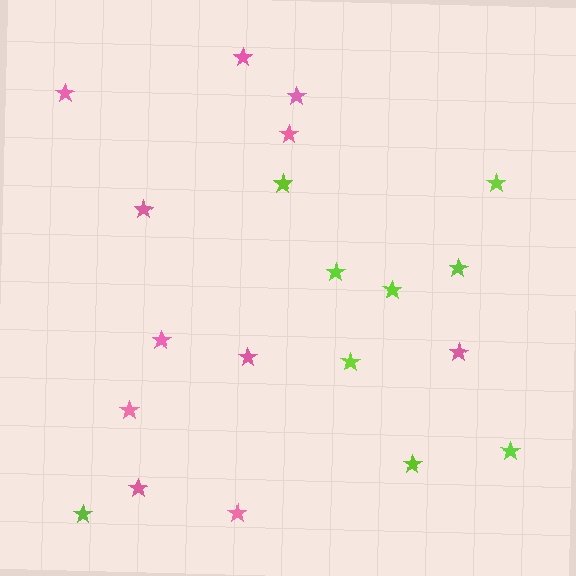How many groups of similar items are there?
There are 2 groups: one group of pink stars (11) and one group of lime stars (9).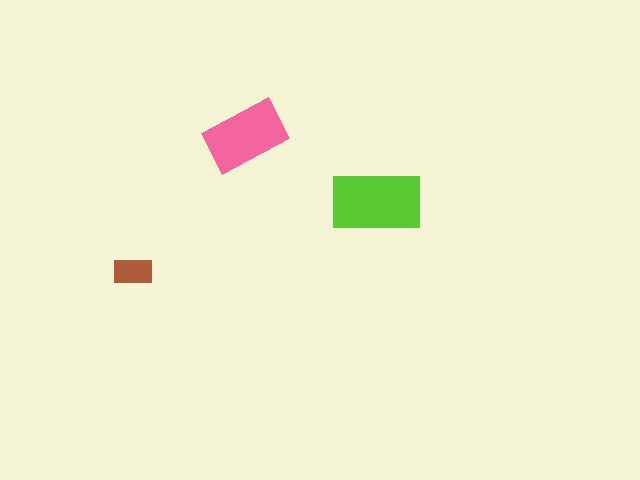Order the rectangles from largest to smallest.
the lime one, the pink one, the brown one.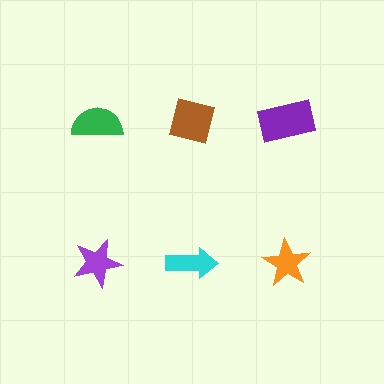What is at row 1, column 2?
A brown square.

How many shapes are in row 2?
3 shapes.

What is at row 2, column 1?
A purple star.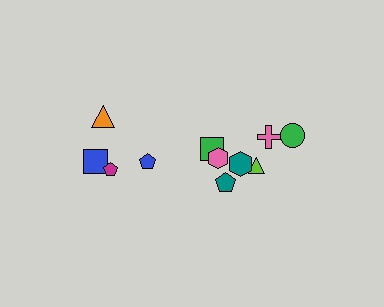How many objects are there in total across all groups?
There are 12 objects.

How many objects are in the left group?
There are 4 objects.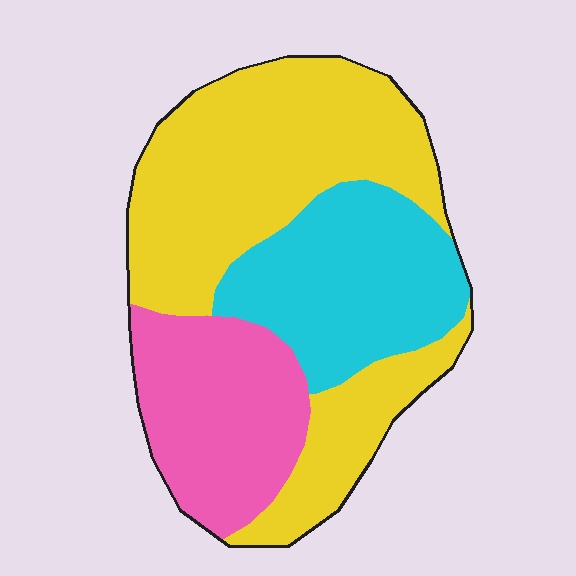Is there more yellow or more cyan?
Yellow.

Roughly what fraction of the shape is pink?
Pink takes up about one quarter (1/4) of the shape.